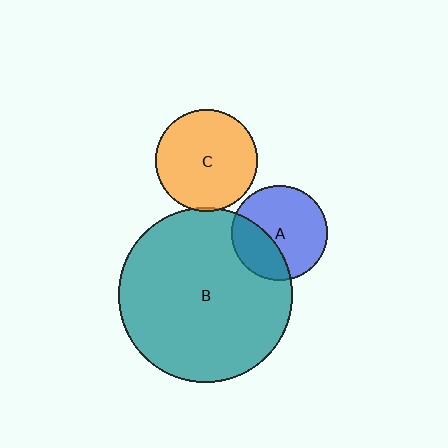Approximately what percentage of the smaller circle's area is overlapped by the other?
Approximately 5%.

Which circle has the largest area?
Circle B (teal).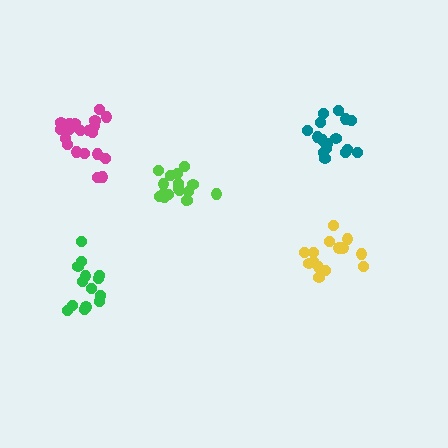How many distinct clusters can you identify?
There are 5 distinct clusters.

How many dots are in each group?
Group 1: 14 dots, Group 2: 14 dots, Group 3: 16 dots, Group 4: 20 dots, Group 5: 17 dots (81 total).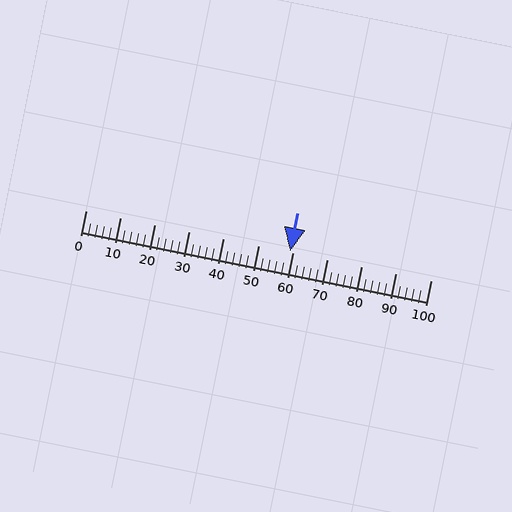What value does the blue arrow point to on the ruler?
The blue arrow points to approximately 59.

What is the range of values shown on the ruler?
The ruler shows values from 0 to 100.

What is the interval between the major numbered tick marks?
The major tick marks are spaced 10 units apart.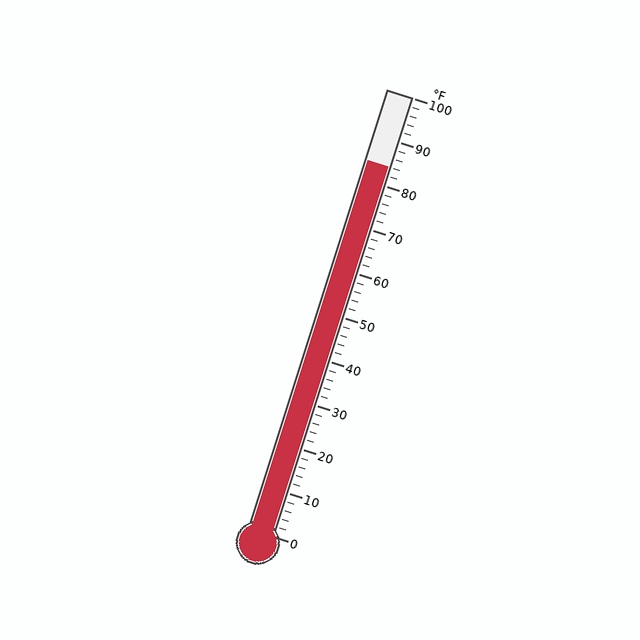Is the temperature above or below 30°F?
The temperature is above 30°F.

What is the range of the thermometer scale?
The thermometer scale ranges from 0°F to 100°F.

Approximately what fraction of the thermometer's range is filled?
The thermometer is filled to approximately 85% of its range.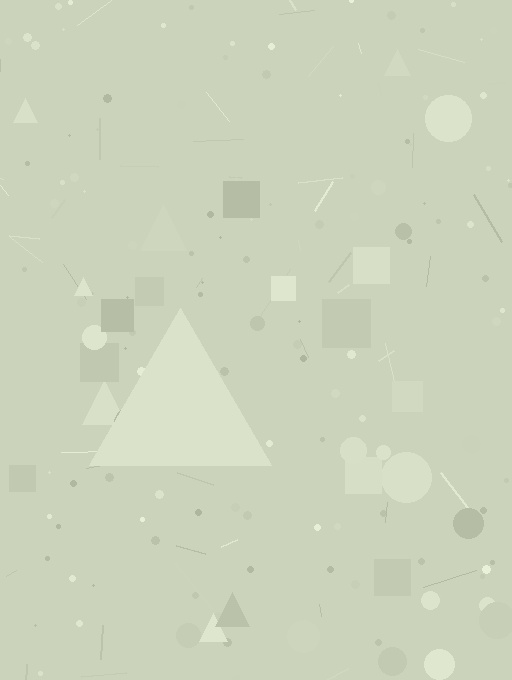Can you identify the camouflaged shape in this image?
The camouflaged shape is a triangle.